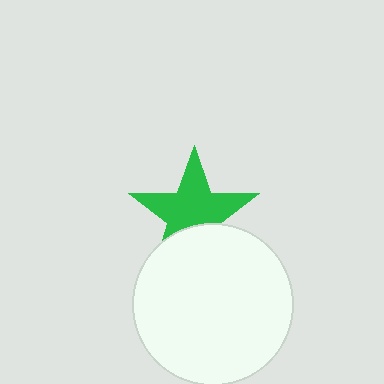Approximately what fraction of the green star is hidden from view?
Roughly 32% of the green star is hidden behind the white circle.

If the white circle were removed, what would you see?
You would see the complete green star.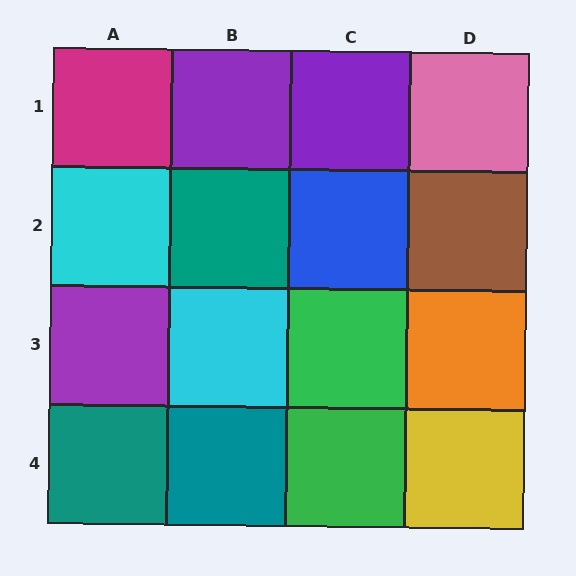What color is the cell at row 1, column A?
Magenta.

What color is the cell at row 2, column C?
Blue.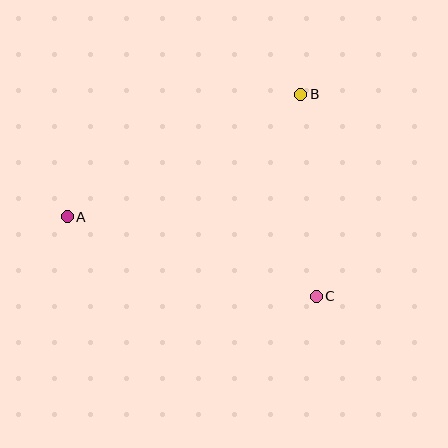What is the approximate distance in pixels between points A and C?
The distance between A and C is approximately 261 pixels.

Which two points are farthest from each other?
Points A and B are farthest from each other.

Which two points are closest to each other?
Points B and C are closest to each other.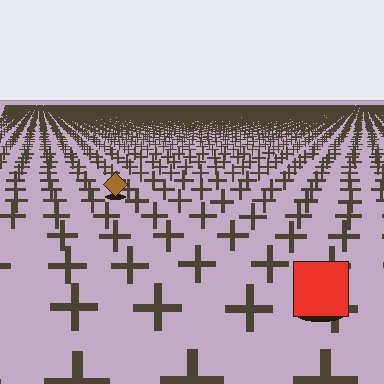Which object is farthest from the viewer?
The brown diamond is farthest from the viewer. It appears smaller and the ground texture around it is denser.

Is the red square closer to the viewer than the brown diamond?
Yes. The red square is closer — you can tell from the texture gradient: the ground texture is coarser near it.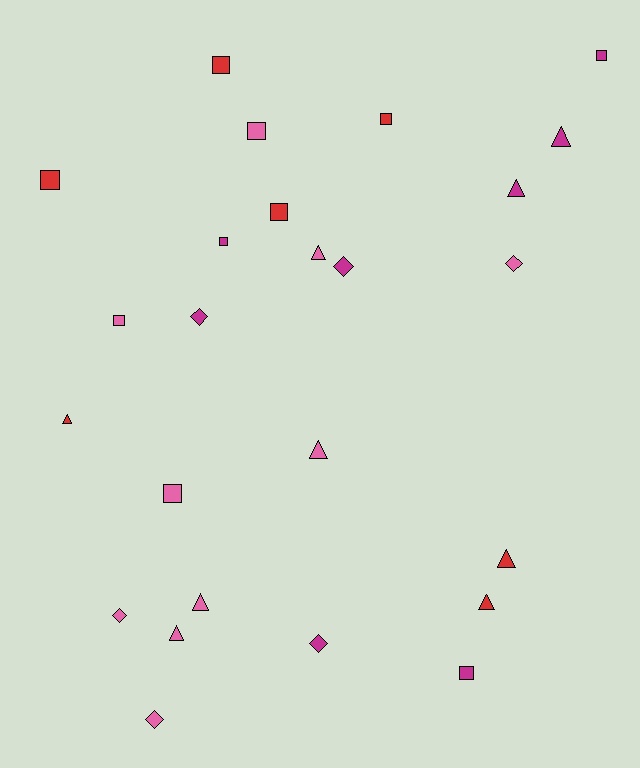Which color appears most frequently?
Pink, with 10 objects.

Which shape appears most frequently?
Square, with 10 objects.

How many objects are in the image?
There are 25 objects.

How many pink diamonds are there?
There are 3 pink diamonds.